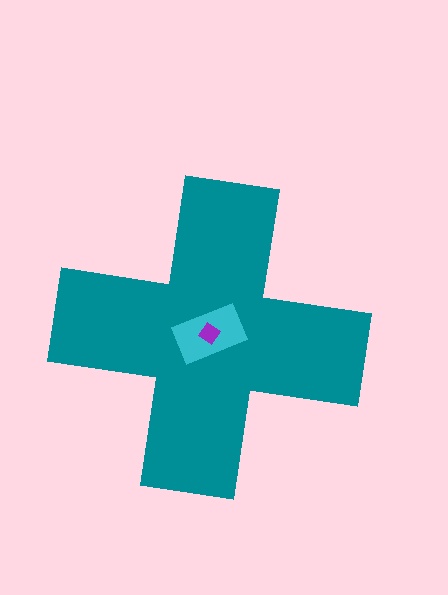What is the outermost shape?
The teal cross.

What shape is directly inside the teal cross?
The cyan rectangle.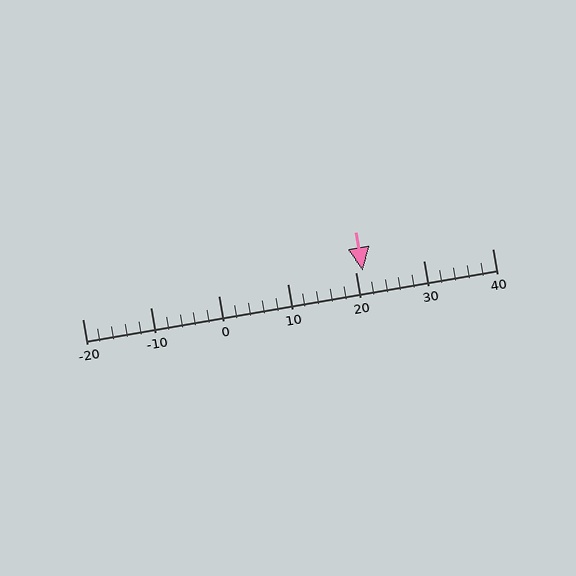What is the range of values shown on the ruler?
The ruler shows values from -20 to 40.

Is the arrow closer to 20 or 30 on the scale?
The arrow is closer to 20.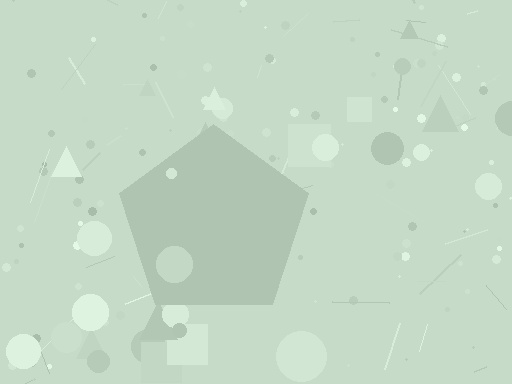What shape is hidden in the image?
A pentagon is hidden in the image.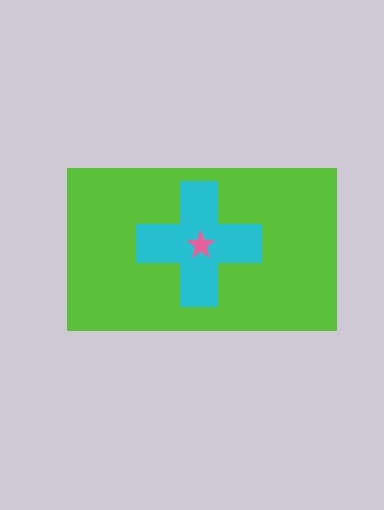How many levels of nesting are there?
3.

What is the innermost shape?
The pink star.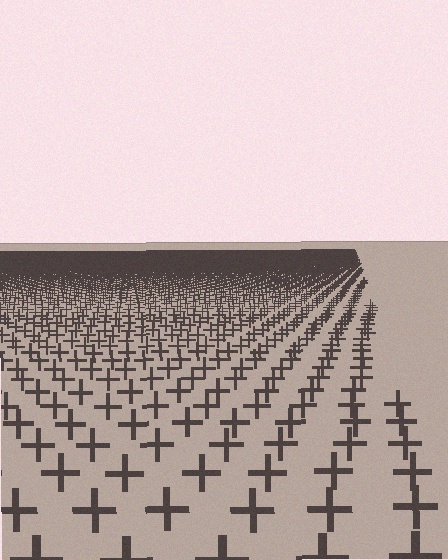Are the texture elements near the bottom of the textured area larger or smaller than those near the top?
Larger. Near the bottom, elements are closer to the viewer and appear at a bigger on-screen size.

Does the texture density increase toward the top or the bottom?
Density increases toward the top.